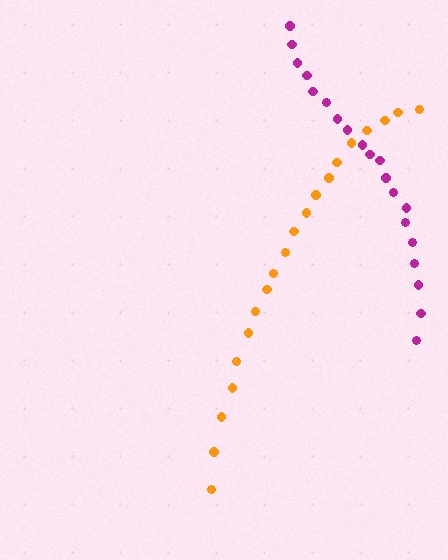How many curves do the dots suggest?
There are 2 distinct paths.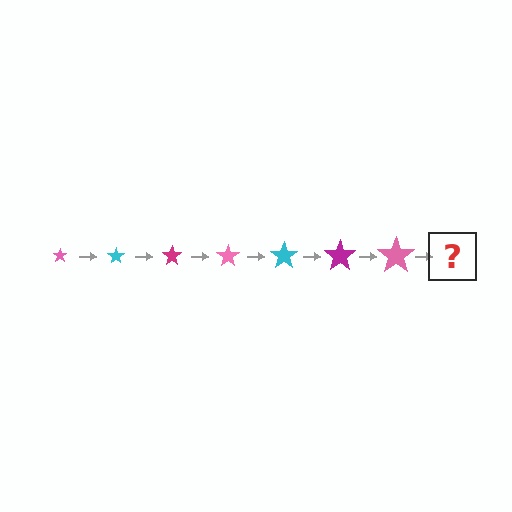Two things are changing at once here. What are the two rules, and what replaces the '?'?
The two rules are that the star grows larger each step and the color cycles through pink, cyan, and magenta. The '?' should be a cyan star, larger than the previous one.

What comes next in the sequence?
The next element should be a cyan star, larger than the previous one.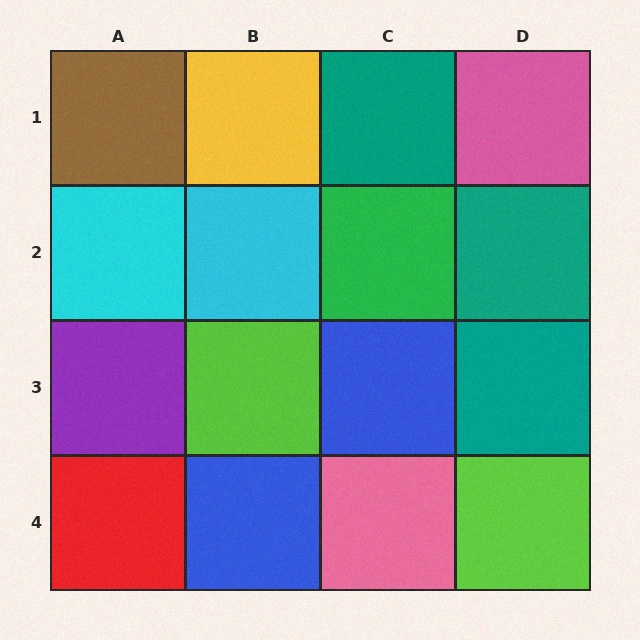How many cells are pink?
2 cells are pink.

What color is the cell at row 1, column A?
Brown.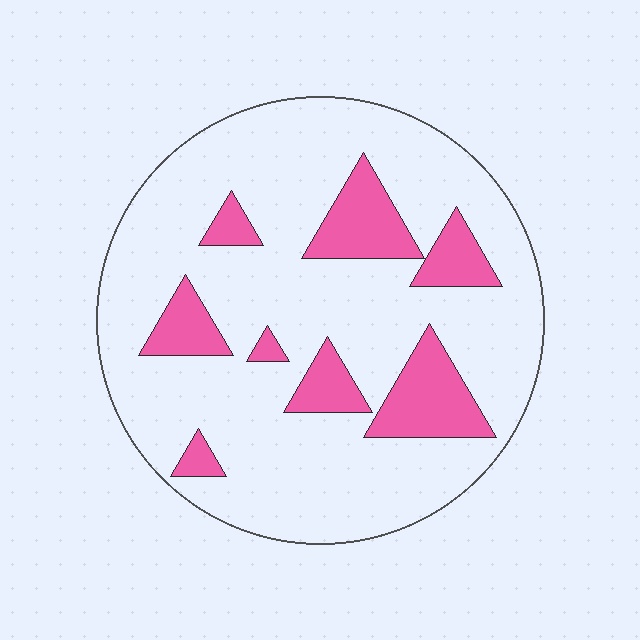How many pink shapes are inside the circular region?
8.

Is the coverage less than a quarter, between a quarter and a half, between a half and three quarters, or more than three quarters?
Less than a quarter.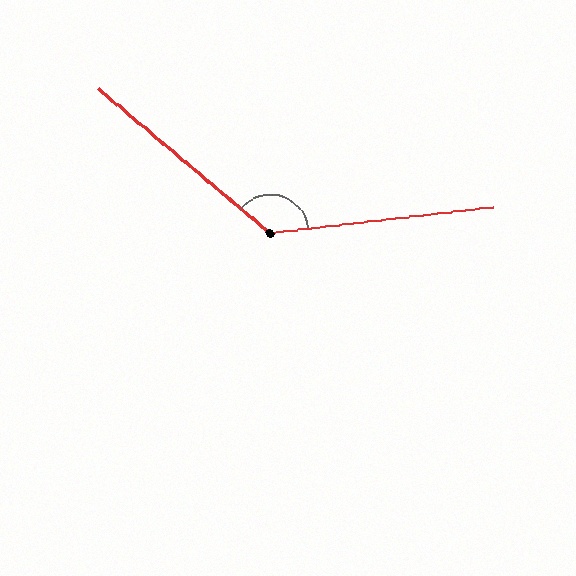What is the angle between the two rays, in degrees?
Approximately 134 degrees.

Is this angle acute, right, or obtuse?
It is obtuse.